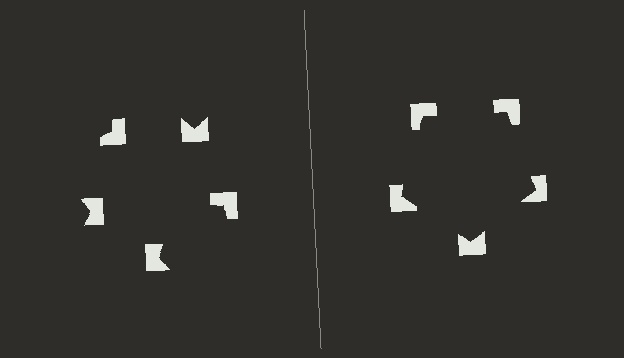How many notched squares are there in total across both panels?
10 — 5 on each side.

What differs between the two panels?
The notched squares are positioned identically on both sides; only the wedge orientations differ. On the right they align to a pentagon; on the left they are misaligned.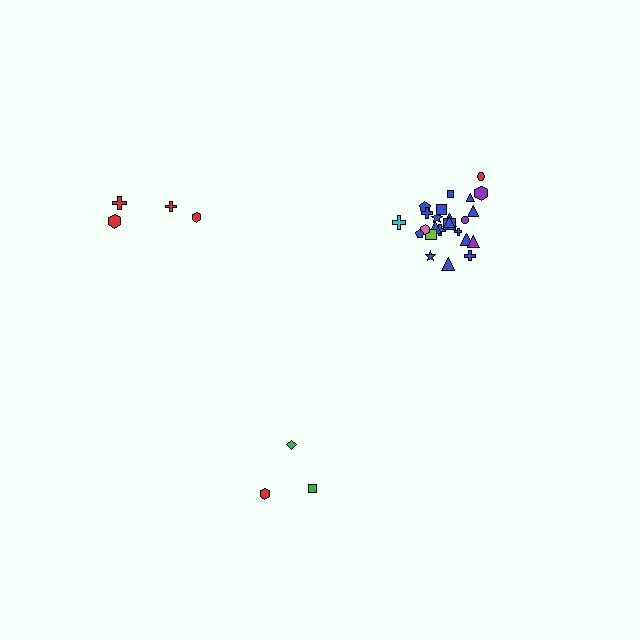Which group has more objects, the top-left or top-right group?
The top-right group.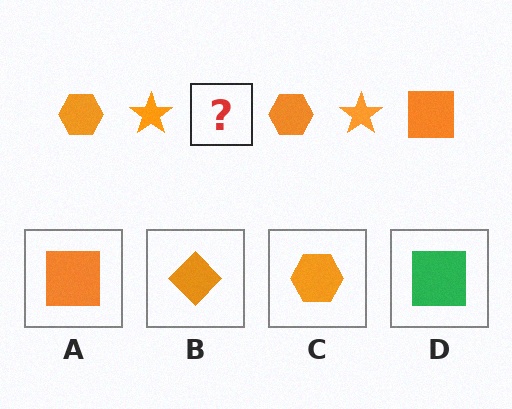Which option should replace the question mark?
Option A.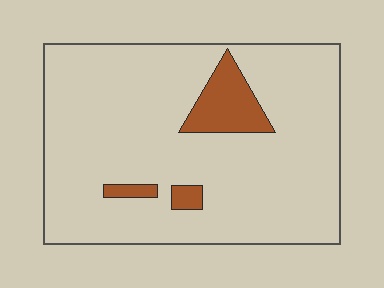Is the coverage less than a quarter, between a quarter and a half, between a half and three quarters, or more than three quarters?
Less than a quarter.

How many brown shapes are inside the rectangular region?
3.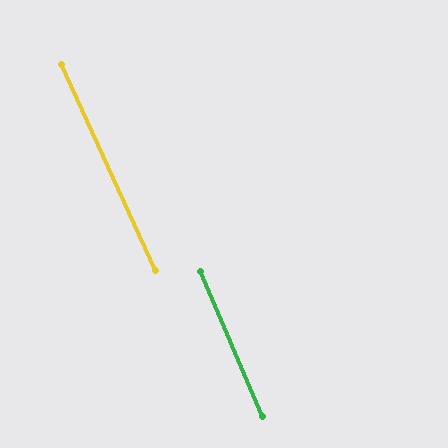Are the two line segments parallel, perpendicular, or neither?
Parallel — their directions differ by only 1.1°.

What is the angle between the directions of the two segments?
Approximately 1 degree.